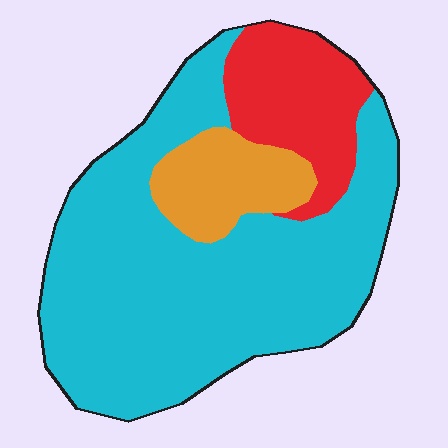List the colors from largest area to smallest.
From largest to smallest: cyan, red, orange.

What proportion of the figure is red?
Red covers 18% of the figure.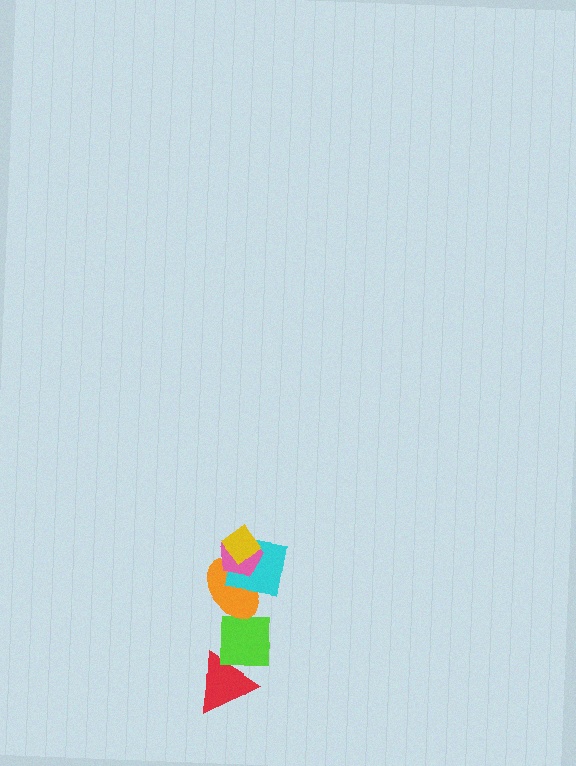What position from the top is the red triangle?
The red triangle is 6th from the top.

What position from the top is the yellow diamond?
The yellow diamond is 1st from the top.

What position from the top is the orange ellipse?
The orange ellipse is 4th from the top.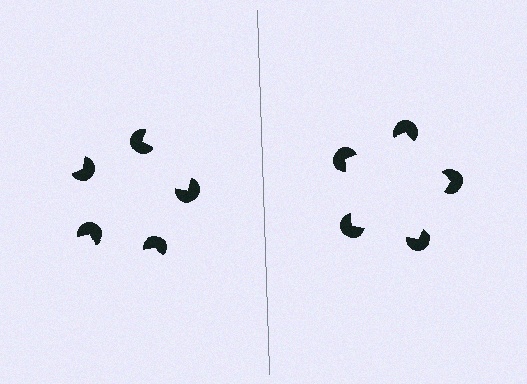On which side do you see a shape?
An illusory pentagon appears on the right side. On the left side the wedge cuts are rotated, so no coherent shape forms.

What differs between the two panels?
The pac-man discs are positioned identically on both sides; only the wedge orientations differ. On the right they align to a pentagon; on the left they are misaligned.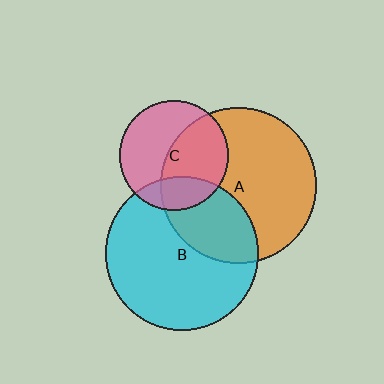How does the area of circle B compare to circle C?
Approximately 2.0 times.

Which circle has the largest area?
Circle A (orange).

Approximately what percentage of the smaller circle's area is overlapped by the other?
Approximately 20%.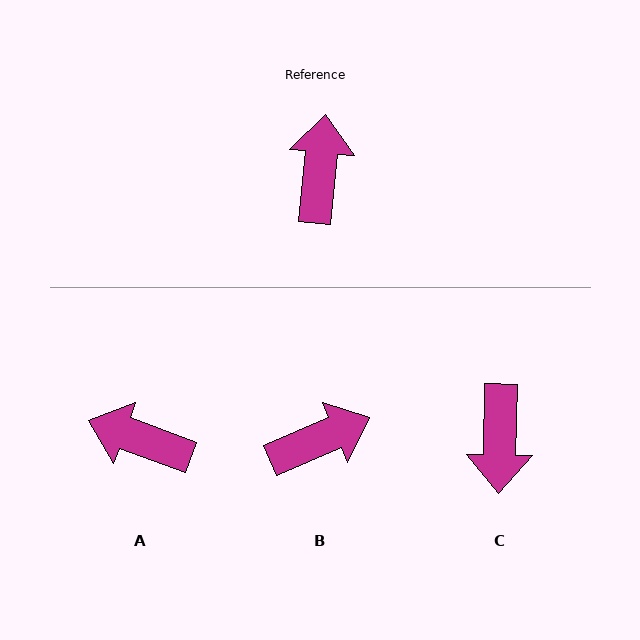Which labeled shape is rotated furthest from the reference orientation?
C, about 175 degrees away.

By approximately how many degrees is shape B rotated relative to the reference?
Approximately 61 degrees clockwise.